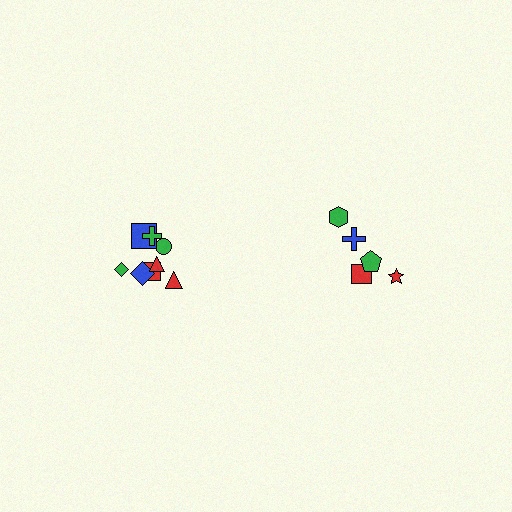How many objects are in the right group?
There are 5 objects.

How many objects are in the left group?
There are 8 objects.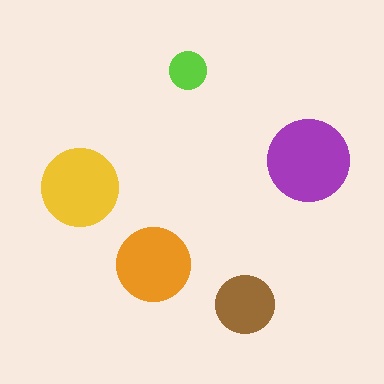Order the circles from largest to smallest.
the purple one, the yellow one, the orange one, the brown one, the lime one.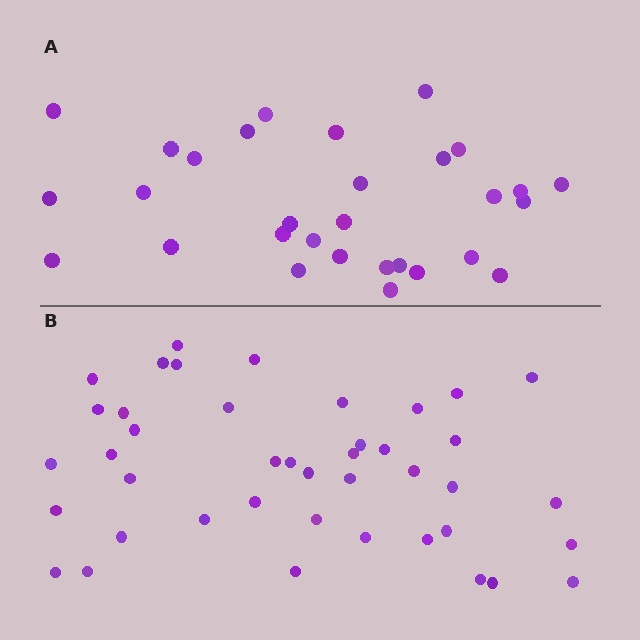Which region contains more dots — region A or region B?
Region B (the bottom region) has more dots.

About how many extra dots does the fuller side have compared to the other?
Region B has roughly 12 or so more dots than region A.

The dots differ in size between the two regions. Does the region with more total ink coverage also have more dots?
No. Region A has more total ink coverage because its dots are larger, but region B actually contains more individual dots. Total area can be misleading — the number of items is what matters here.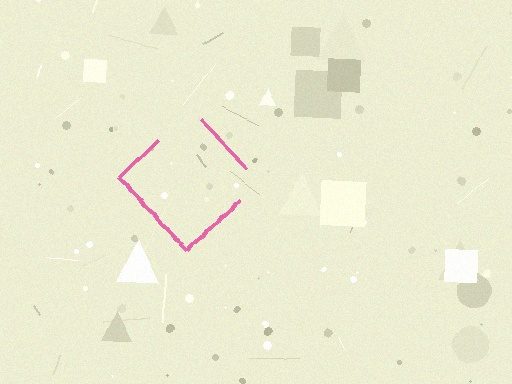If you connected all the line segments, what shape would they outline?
They would outline a diamond.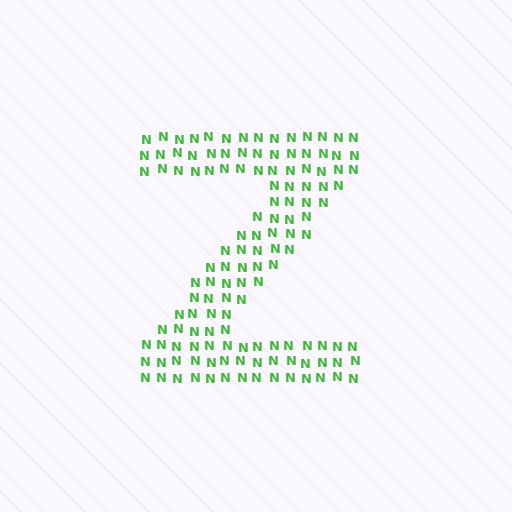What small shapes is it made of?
It is made of small letter N's.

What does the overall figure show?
The overall figure shows the letter Z.